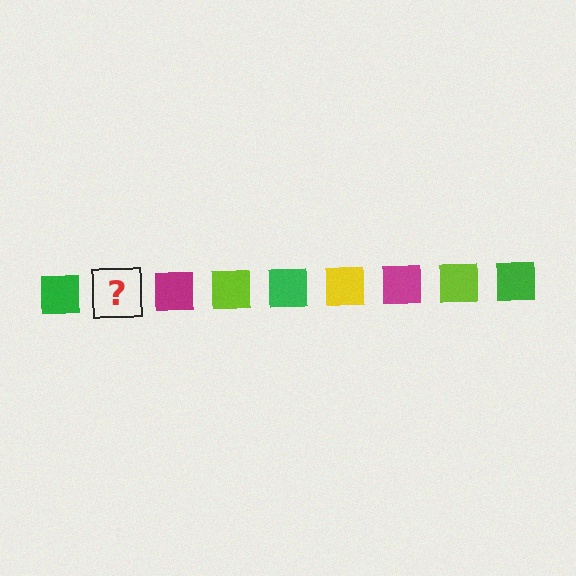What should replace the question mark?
The question mark should be replaced with a yellow square.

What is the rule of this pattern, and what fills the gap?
The rule is that the pattern cycles through green, yellow, magenta, lime squares. The gap should be filled with a yellow square.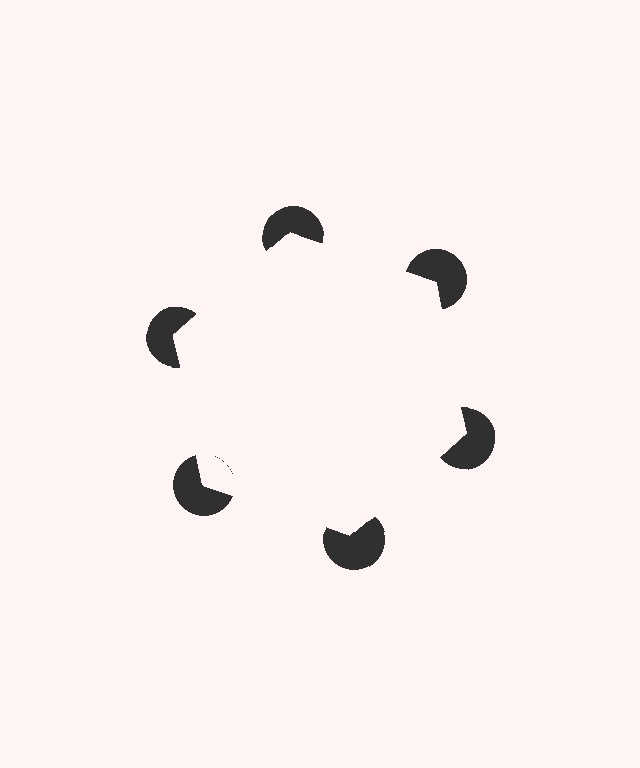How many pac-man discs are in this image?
There are 6 — one at each vertex of the illusory hexagon.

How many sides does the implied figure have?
6 sides.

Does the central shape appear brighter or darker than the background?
It typically appears slightly brighter than the background, even though no actual brightness change is drawn.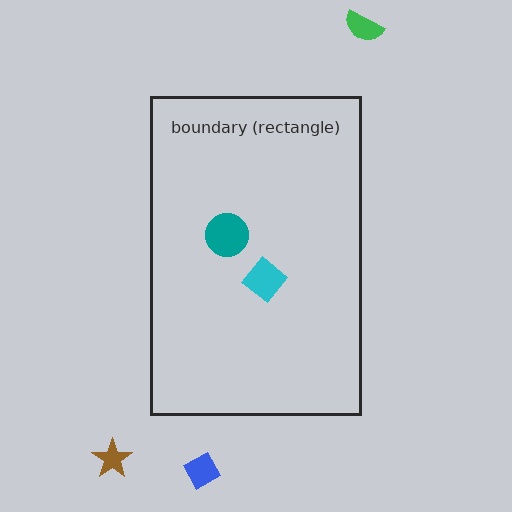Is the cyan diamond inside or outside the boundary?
Inside.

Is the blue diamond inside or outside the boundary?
Outside.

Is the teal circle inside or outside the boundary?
Inside.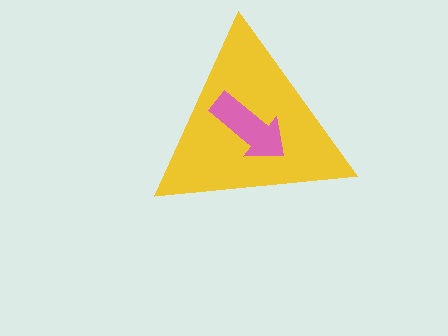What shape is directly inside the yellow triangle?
The pink arrow.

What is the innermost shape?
The pink arrow.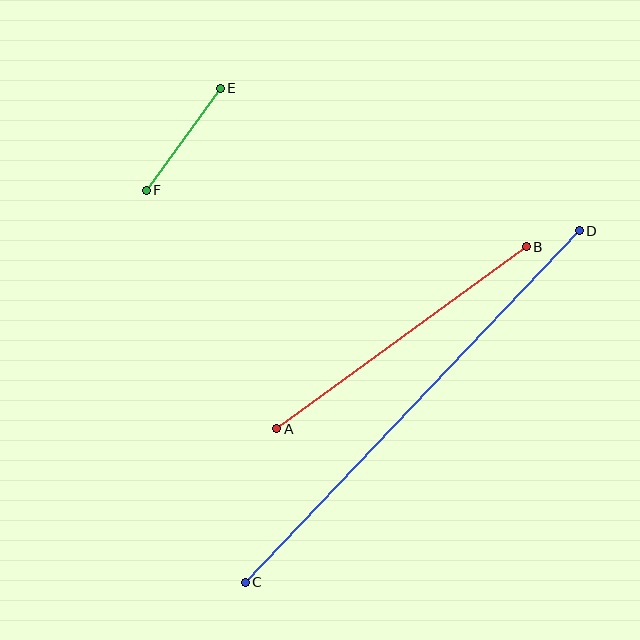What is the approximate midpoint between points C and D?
The midpoint is at approximately (412, 407) pixels.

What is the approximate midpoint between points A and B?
The midpoint is at approximately (401, 338) pixels.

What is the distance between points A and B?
The distance is approximately 309 pixels.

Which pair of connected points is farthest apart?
Points C and D are farthest apart.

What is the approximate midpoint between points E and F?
The midpoint is at approximately (183, 139) pixels.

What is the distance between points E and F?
The distance is approximately 126 pixels.